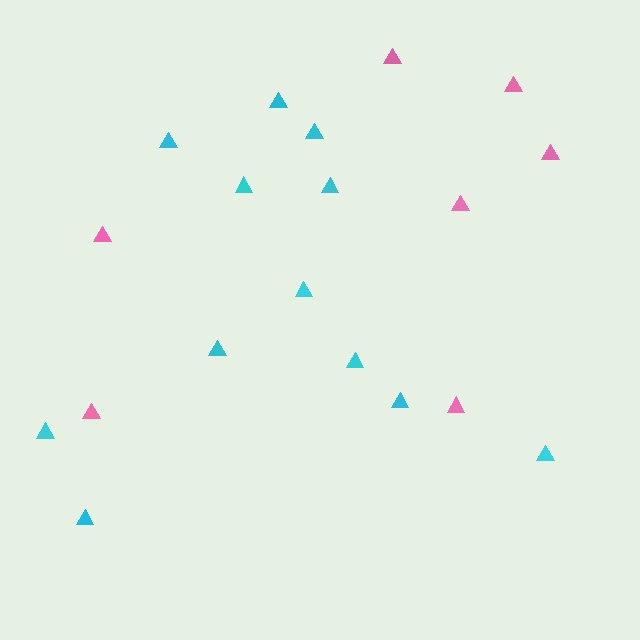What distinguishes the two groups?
There are 2 groups: one group of pink triangles (7) and one group of cyan triangles (12).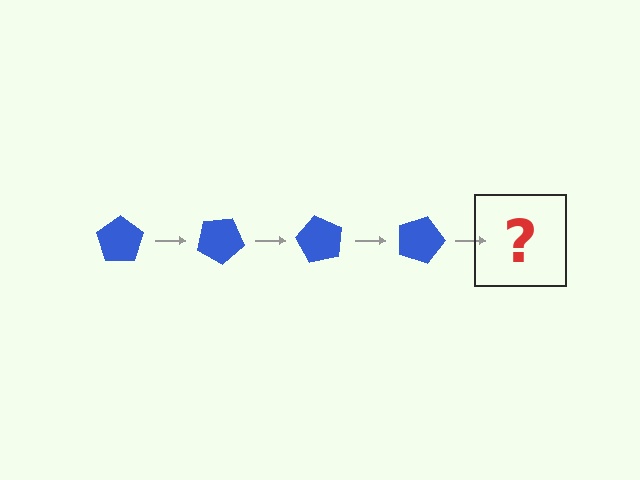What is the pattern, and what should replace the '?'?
The pattern is that the pentagon rotates 30 degrees each step. The '?' should be a blue pentagon rotated 120 degrees.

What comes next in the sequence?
The next element should be a blue pentagon rotated 120 degrees.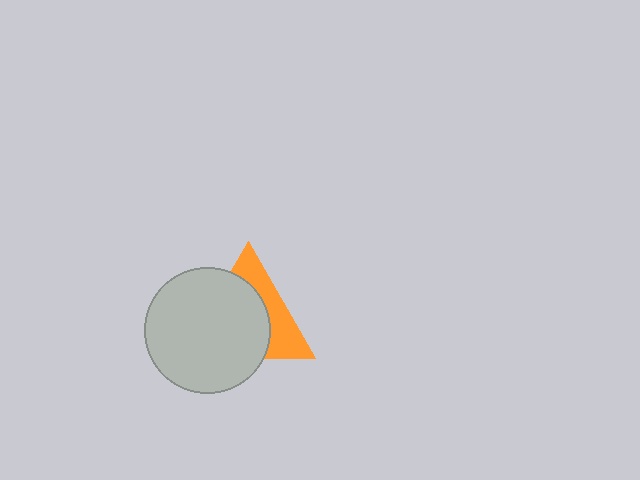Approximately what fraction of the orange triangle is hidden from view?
Roughly 62% of the orange triangle is hidden behind the light gray circle.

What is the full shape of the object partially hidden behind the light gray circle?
The partially hidden object is an orange triangle.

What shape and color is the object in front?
The object in front is a light gray circle.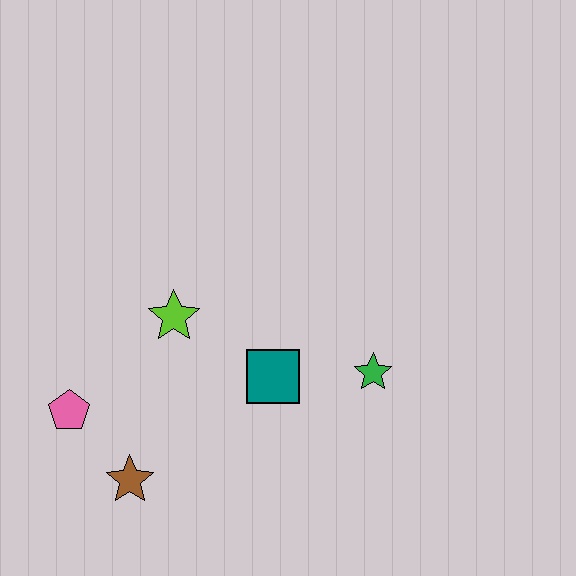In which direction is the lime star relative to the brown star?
The lime star is above the brown star.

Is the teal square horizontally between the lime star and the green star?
Yes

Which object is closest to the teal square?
The green star is closest to the teal square.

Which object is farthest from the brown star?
The green star is farthest from the brown star.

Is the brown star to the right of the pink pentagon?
Yes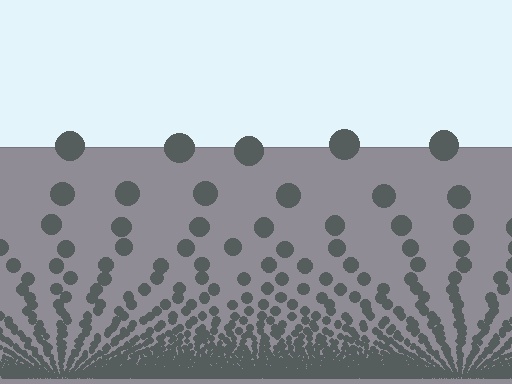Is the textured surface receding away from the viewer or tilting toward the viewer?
The surface appears to tilt toward the viewer. Texture elements get larger and sparser toward the top.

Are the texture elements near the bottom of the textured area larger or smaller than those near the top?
Smaller. The gradient is inverted — elements near the bottom are smaller and denser.